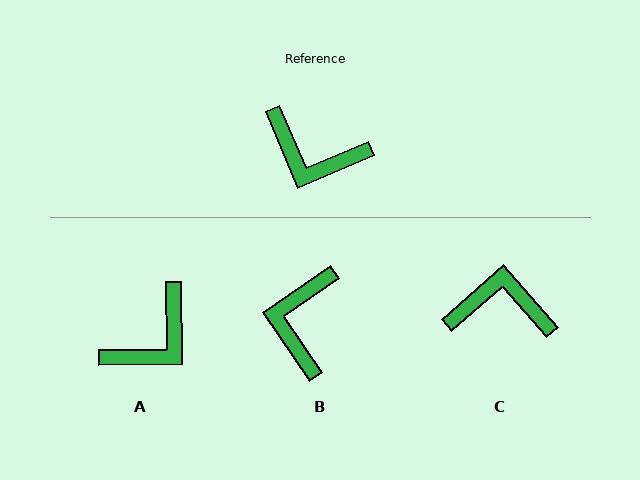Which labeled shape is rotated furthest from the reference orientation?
C, about 162 degrees away.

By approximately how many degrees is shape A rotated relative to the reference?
Approximately 68 degrees counter-clockwise.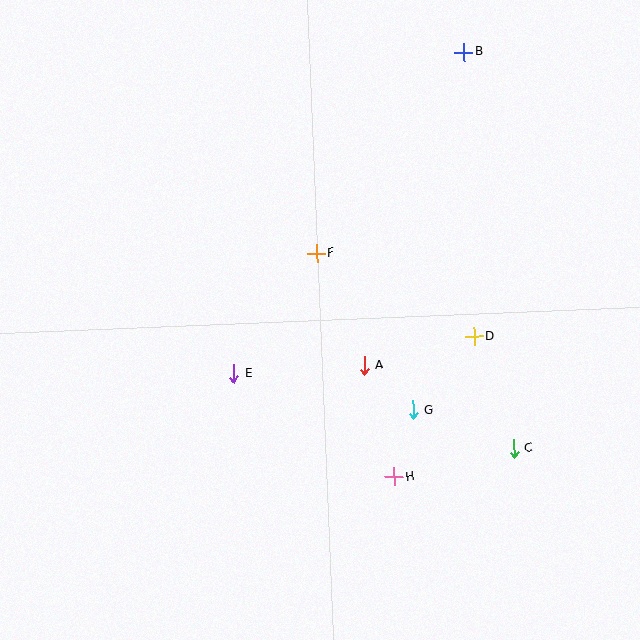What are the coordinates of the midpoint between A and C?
The midpoint between A and C is at (439, 407).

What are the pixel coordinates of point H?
Point H is at (394, 477).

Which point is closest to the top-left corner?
Point F is closest to the top-left corner.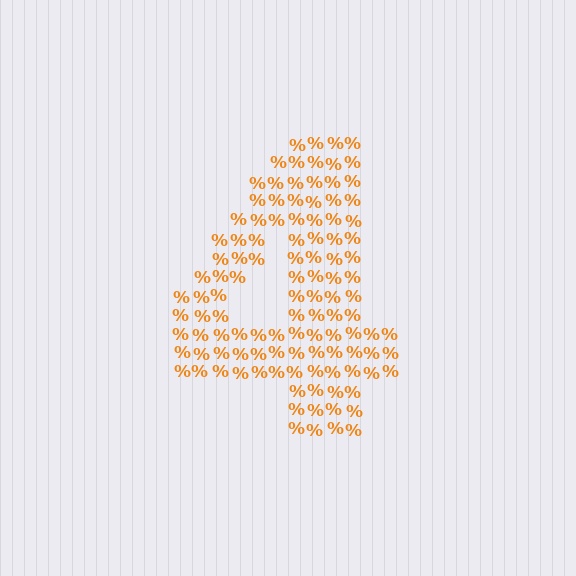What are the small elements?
The small elements are percent signs.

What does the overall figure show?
The overall figure shows the digit 4.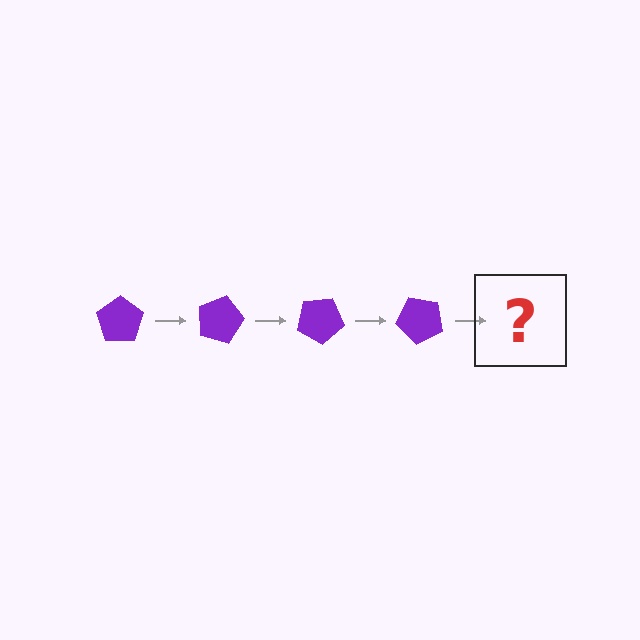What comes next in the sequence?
The next element should be a purple pentagon rotated 60 degrees.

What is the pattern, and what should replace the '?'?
The pattern is that the pentagon rotates 15 degrees each step. The '?' should be a purple pentagon rotated 60 degrees.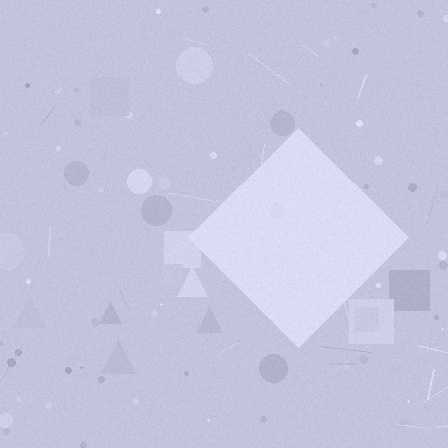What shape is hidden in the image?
A diamond is hidden in the image.